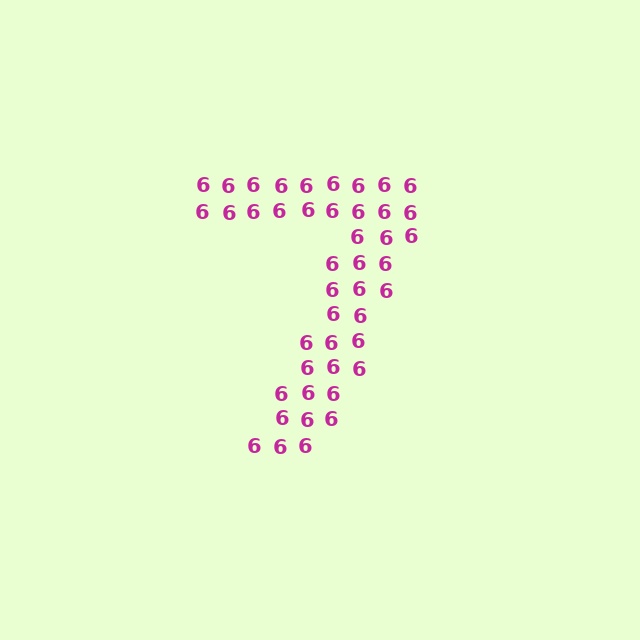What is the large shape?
The large shape is the digit 7.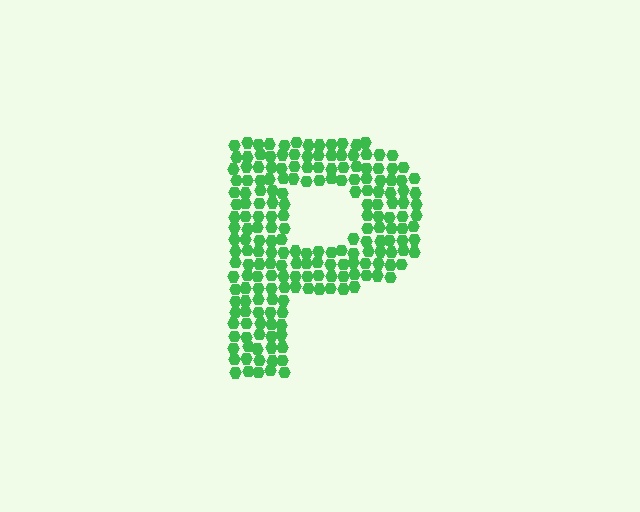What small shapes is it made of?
It is made of small hexagons.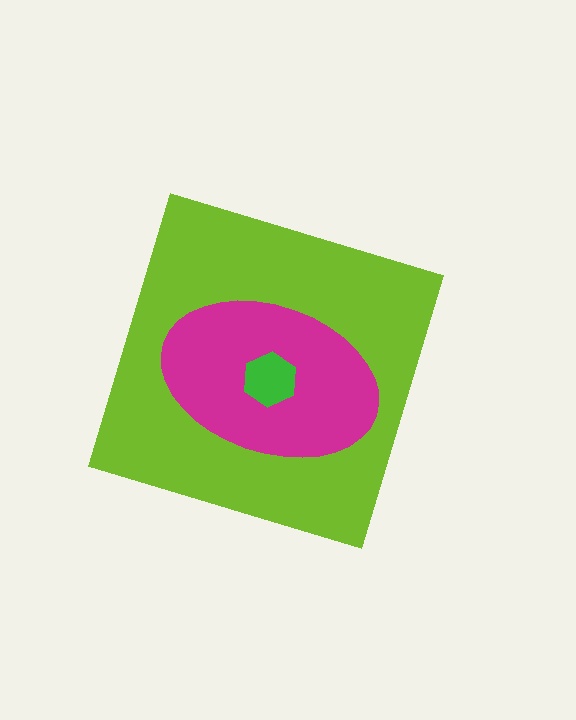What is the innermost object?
The green hexagon.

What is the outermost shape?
The lime diamond.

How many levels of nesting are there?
3.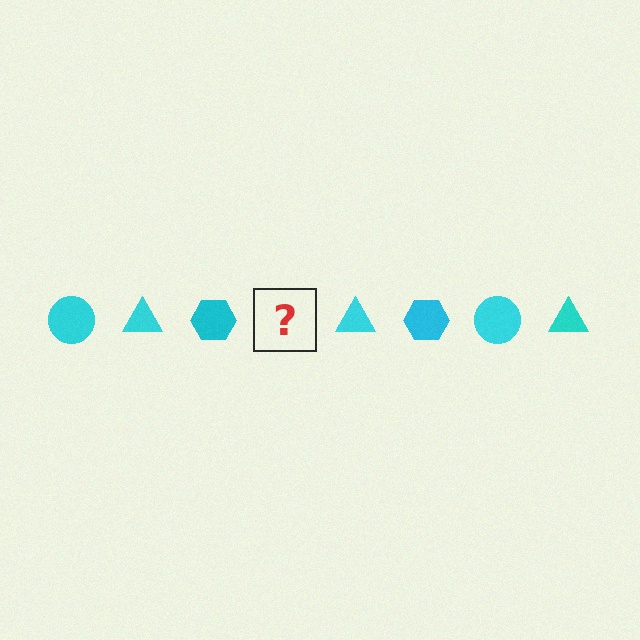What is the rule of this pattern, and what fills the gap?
The rule is that the pattern cycles through circle, triangle, hexagon shapes in cyan. The gap should be filled with a cyan circle.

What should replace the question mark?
The question mark should be replaced with a cyan circle.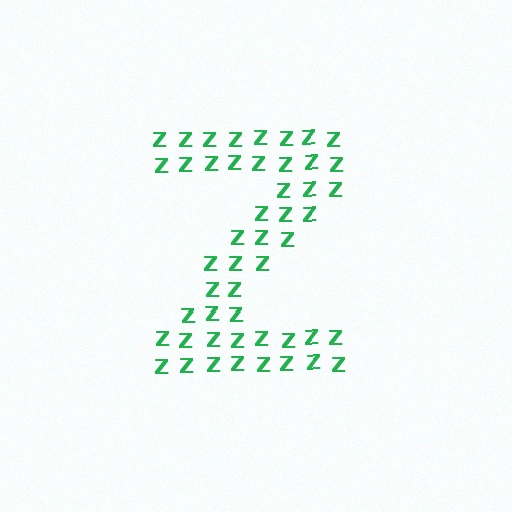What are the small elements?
The small elements are letter Z's.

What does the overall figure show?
The overall figure shows the letter Z.